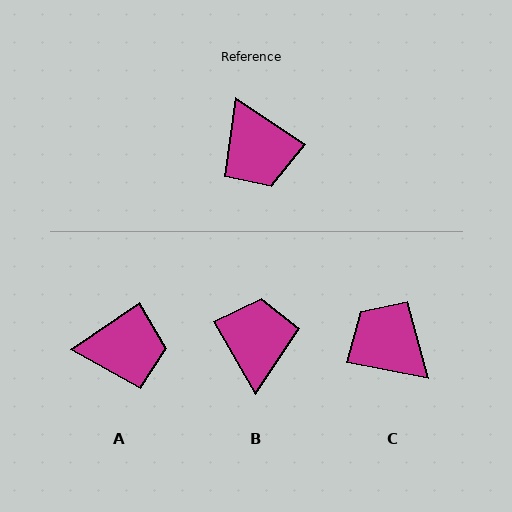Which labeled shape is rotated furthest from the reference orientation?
C, about 157 degrees away.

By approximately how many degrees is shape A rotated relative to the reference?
Approximately 69 degrees counter-clockwise.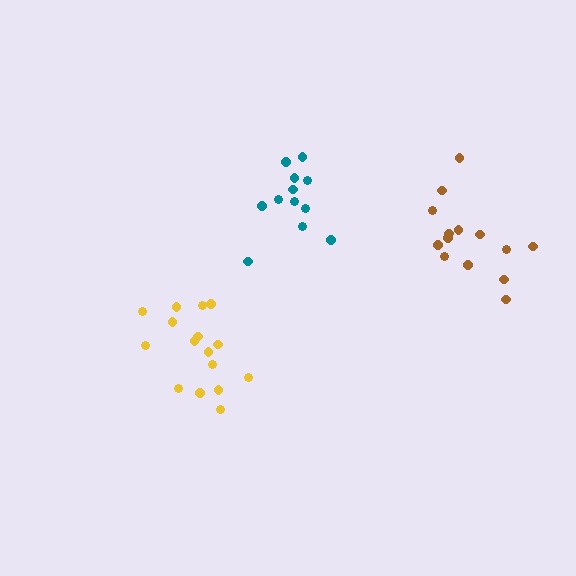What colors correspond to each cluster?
The clusters are colored: yellow, teal, brown.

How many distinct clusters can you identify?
There are 3 distinct clusters.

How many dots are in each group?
Group 1: 16 dots, Group 2: 12 dots, Group 3: 14 dots (42 total).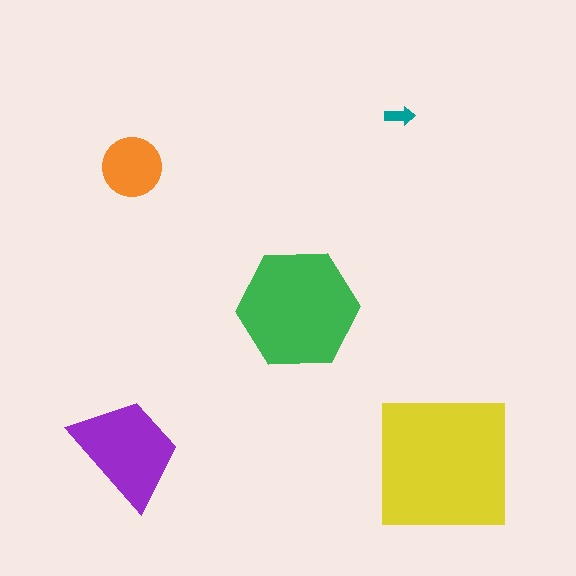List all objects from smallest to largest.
The teal arrow, the orange circle, the purple trapezoid, the green hexagon, the yellow square.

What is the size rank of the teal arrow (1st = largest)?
5th.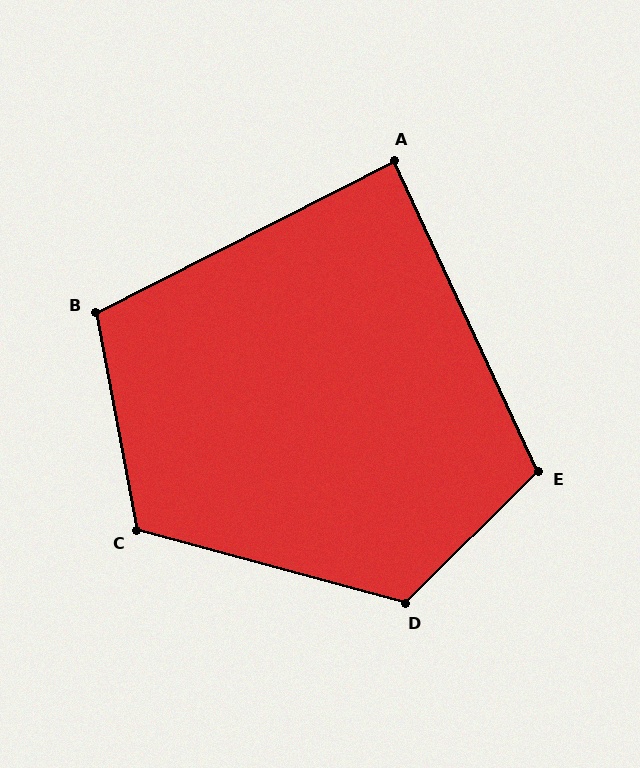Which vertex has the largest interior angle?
D, at approximately 120 degrees.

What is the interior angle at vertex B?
Approximately 107 degrees (obtuse).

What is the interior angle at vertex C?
Approximately 115 degrees (obtuse).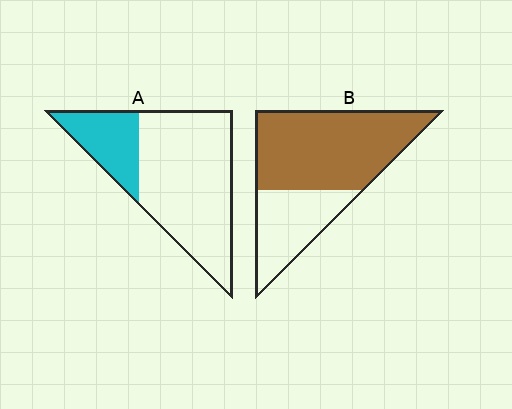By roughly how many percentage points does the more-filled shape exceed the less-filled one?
By roughly 40 percentage points (B over A).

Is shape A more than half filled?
No.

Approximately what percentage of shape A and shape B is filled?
A is approximately 25% and B is approximately 65%.